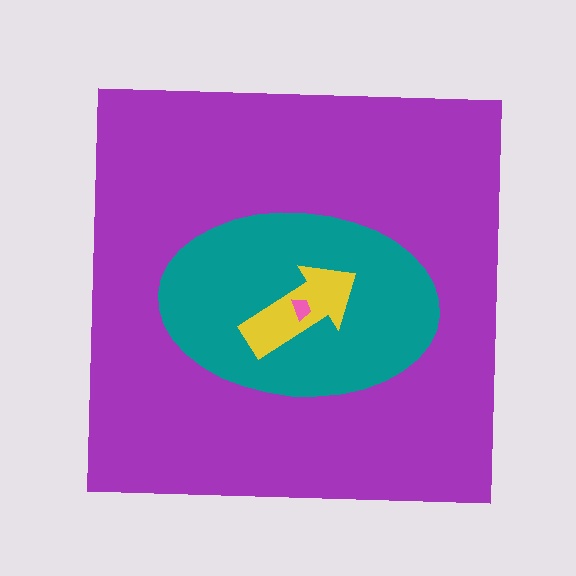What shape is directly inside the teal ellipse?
The yellow arrow.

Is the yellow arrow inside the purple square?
Yes.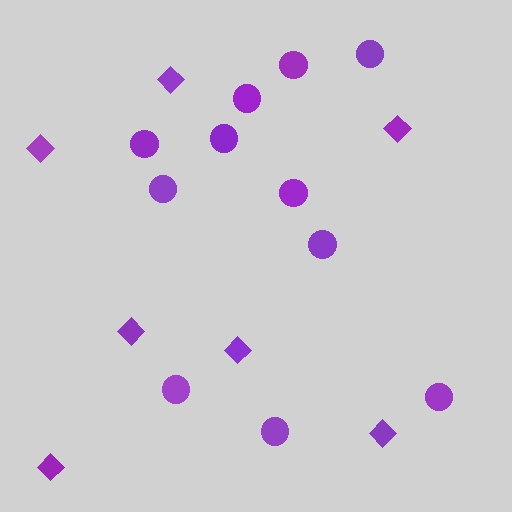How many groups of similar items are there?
There are 2 groups: one group of circles (11) and one group of diamonds (7).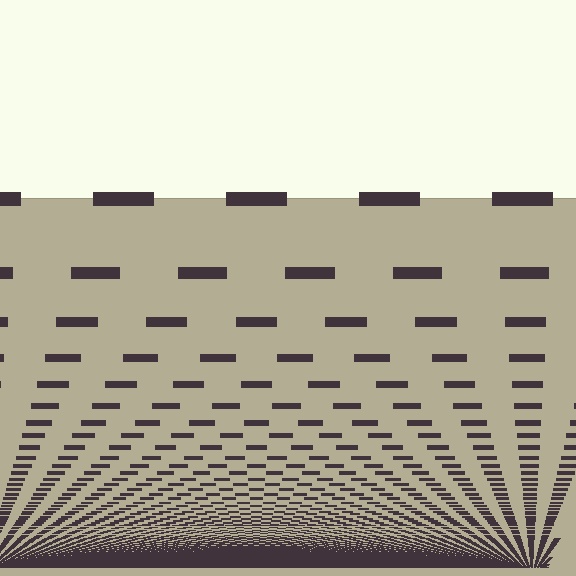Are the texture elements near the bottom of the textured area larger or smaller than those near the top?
Smaller. The gradient is inverted — elements near the bottom are smaller and denser.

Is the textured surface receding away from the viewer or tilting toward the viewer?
The surface appears to tilt toward the viewer. Texture elements get larger and sparser toward the top.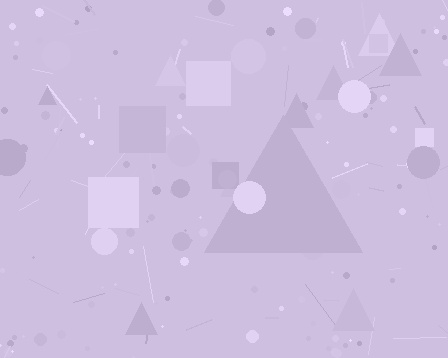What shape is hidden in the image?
A triangle is hidden in the image.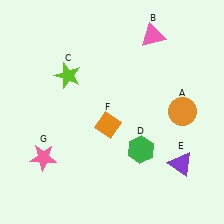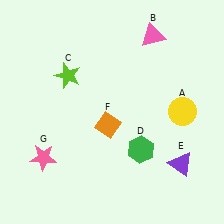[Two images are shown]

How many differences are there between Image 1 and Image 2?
There is 1 difference between the two images.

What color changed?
The circle (A) changed from orange in Image 1 to yellow in Image 2.